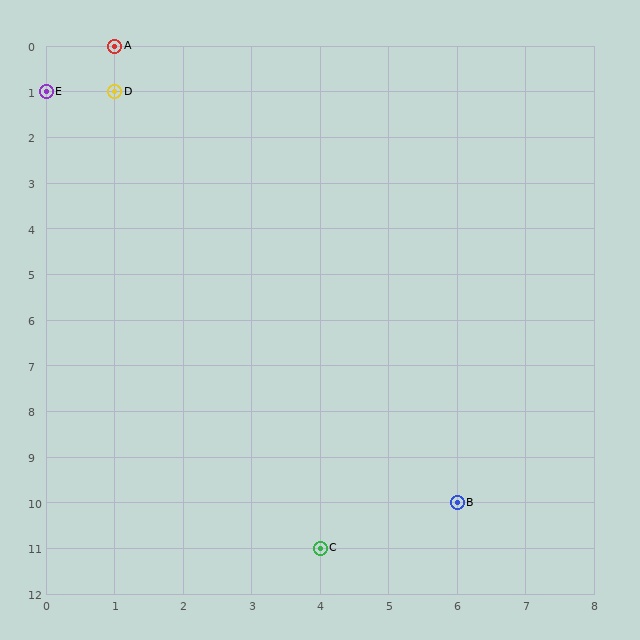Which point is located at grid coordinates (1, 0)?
Point A is at (1, 0).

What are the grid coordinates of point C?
Point C is at grid coordinates (4, 11).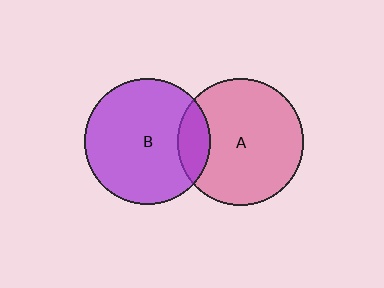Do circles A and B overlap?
Yes.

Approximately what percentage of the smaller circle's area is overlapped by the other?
Approximately 15%.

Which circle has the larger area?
Circle A (pink).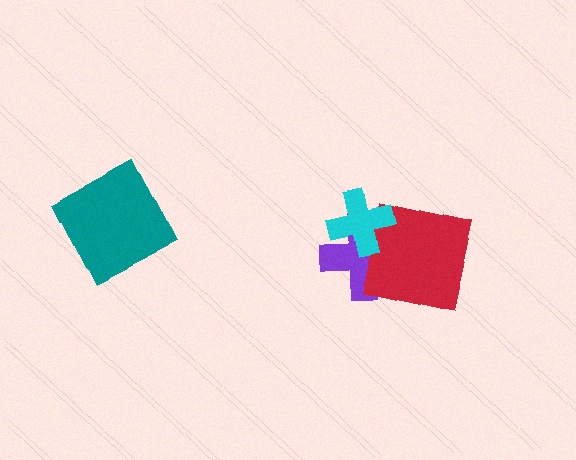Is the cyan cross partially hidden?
No, no other shape covers it.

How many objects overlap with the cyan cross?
2 objects overlap with the cyan cross.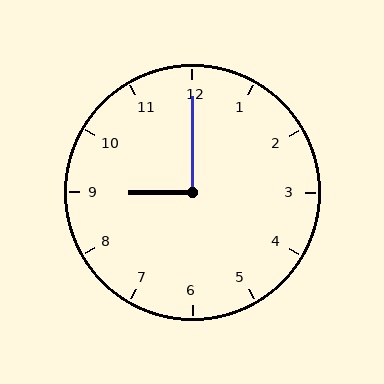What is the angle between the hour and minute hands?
Approximately 90 degrees.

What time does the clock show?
9:00.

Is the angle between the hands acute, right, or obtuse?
It is right.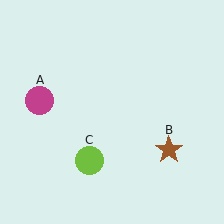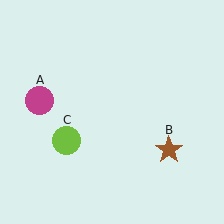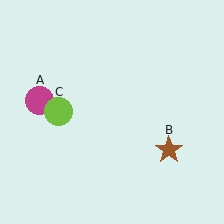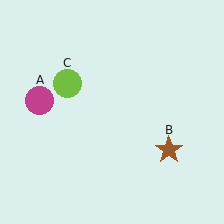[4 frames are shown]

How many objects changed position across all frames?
1 object changed position: lime circle (object C).